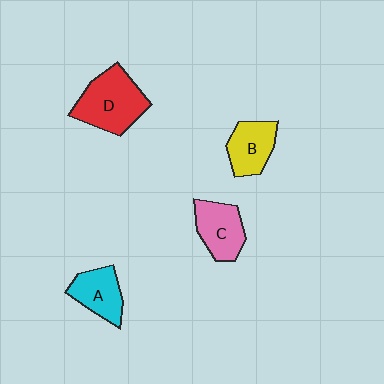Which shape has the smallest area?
Shape A (cyan).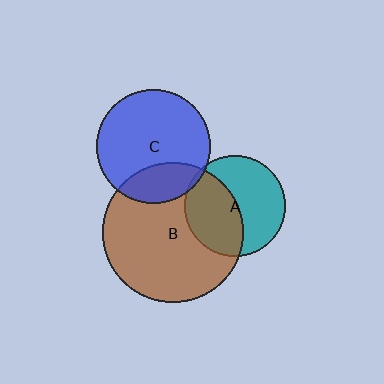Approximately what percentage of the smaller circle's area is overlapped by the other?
Approximately 45%.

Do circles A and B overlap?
Yes.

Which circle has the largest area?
Circle B (brown).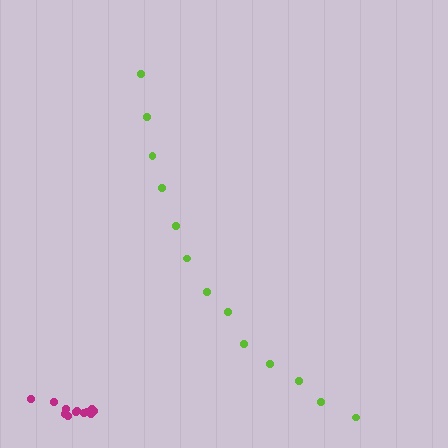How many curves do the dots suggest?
There are 2 distinct paths.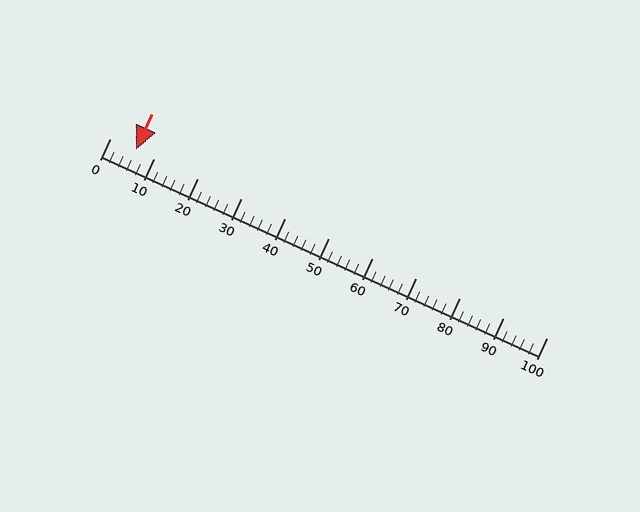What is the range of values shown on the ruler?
The ruler shows values from 0 to 100.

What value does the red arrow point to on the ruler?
The red arrow points to approximately 6.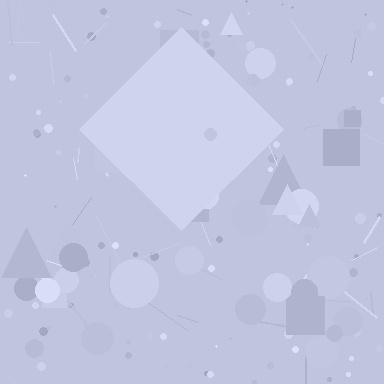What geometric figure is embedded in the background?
A diamond is embedded in the background.